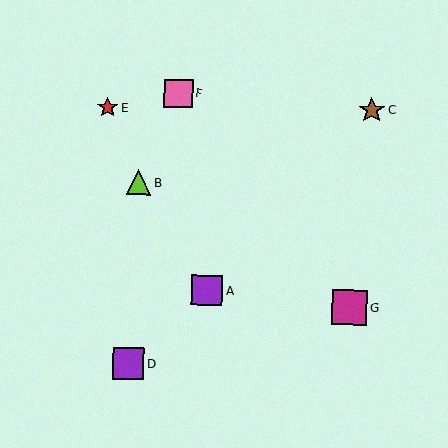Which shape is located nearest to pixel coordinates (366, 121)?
The brown star (labeled C) at (372, 110) is nearest to that location.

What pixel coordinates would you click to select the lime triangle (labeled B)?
Click at (138, 182) to select the lime triangle B.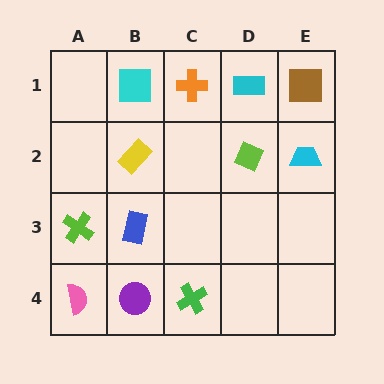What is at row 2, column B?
A yellow rectangle.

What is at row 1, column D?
A cyan rectangle.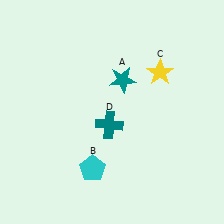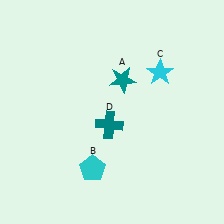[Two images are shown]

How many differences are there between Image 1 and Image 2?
There is 1 difference between the two images.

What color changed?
The star (C) changed from yellow in Image 1 to cyan in Image 2.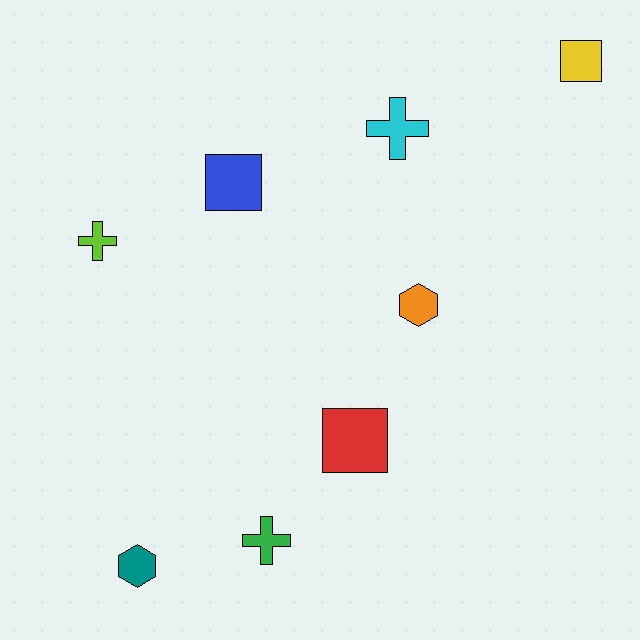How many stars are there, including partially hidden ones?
There are no stars.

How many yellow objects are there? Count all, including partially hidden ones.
There is 1 yellow object.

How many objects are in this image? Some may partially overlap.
There are 8 objects.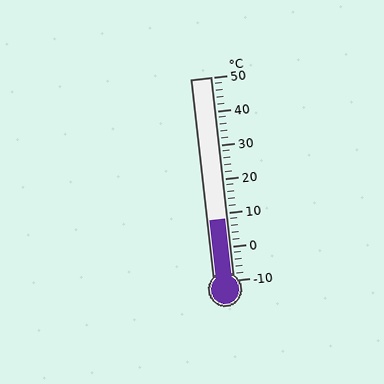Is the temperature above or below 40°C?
The temperature is below 40°C.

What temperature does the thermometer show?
The thermometer shows approximately 8°C.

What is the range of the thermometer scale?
The thermometer scale ranges from -10°C to 50°C.